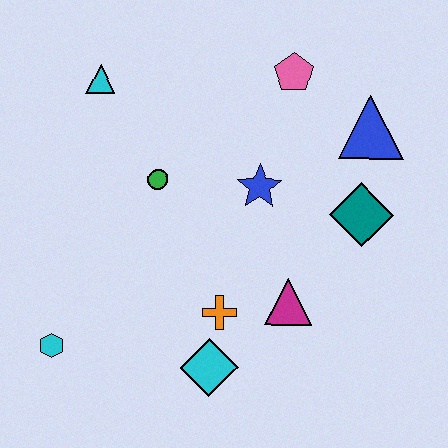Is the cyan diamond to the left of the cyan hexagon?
No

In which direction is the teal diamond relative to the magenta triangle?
The teal diamond is above the magenta triangle.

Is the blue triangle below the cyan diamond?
No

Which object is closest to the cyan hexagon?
The cyan diamond is closest to the cyan hexagon.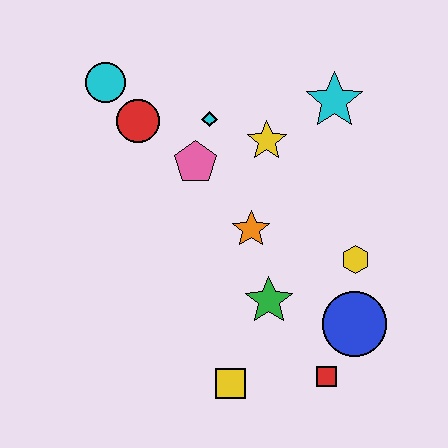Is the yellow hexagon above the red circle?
No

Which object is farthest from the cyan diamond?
The red square is farthest from the cyan diamond.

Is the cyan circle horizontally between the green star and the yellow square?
No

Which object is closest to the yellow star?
The cyan diamond is closest to the yellow star.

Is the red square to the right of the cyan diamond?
Yes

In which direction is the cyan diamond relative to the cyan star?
The cyan diamond is to the left of the cyan star.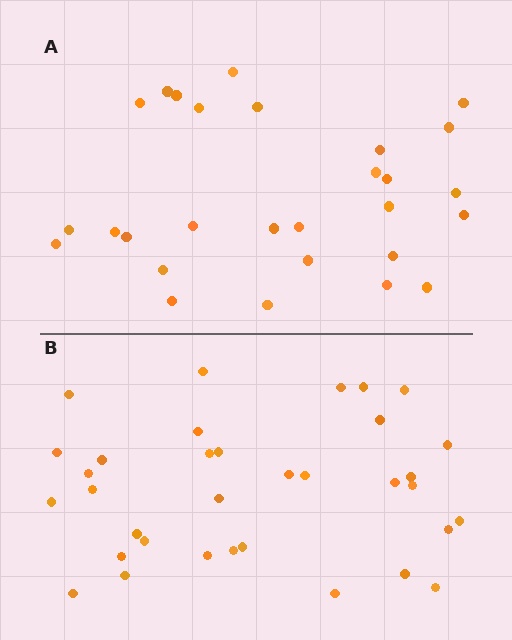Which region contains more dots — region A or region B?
Region B (the bottom region) has more dots.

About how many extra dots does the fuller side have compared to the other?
Region B has about 6 more dots than region A.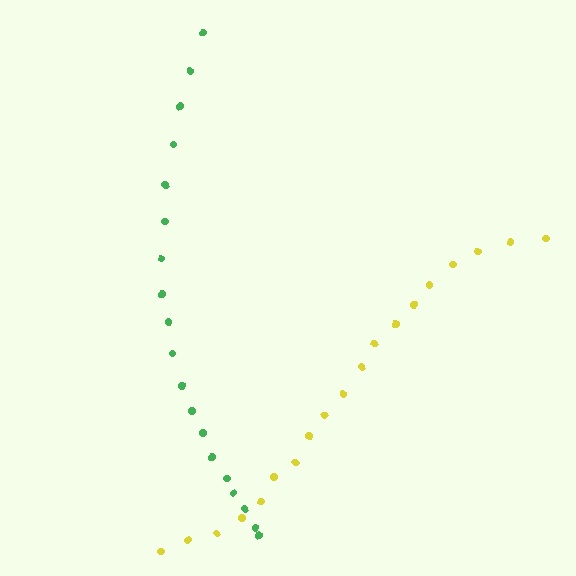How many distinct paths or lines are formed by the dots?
There are 2 distinct paths.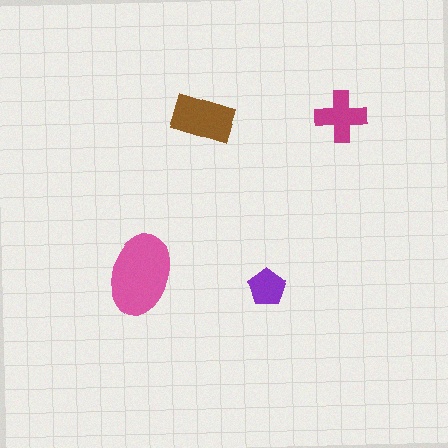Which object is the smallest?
The purple pentagon.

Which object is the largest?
The pink ellipse.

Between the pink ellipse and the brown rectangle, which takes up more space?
The pink ellipse.